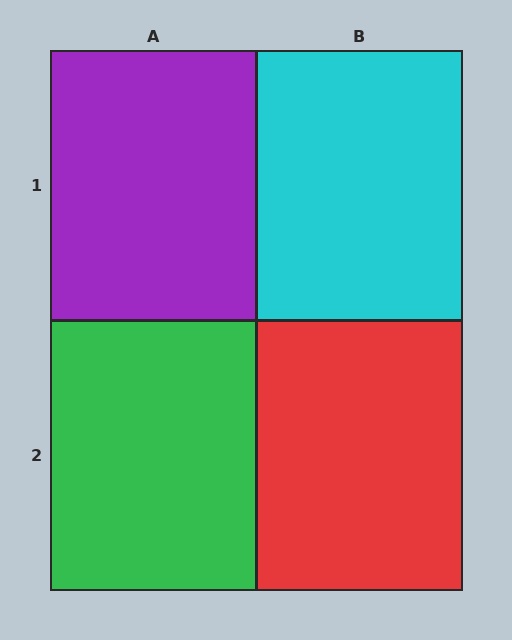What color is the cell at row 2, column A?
Green.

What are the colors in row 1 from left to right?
Purple, cyan.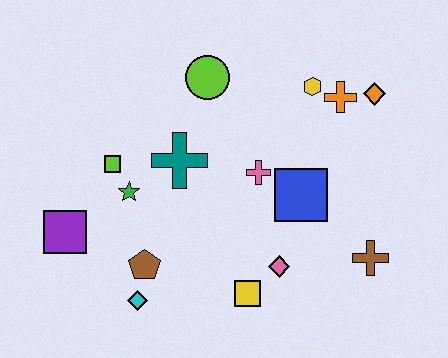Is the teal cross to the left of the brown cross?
Yes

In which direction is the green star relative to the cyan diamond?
The green star is above the cyan diamond.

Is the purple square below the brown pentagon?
No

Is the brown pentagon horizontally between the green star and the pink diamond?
Yes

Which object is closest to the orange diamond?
The orange cross is closest to the orange diamond.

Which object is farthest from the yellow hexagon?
The purple square is farthest from the yellow hexagon.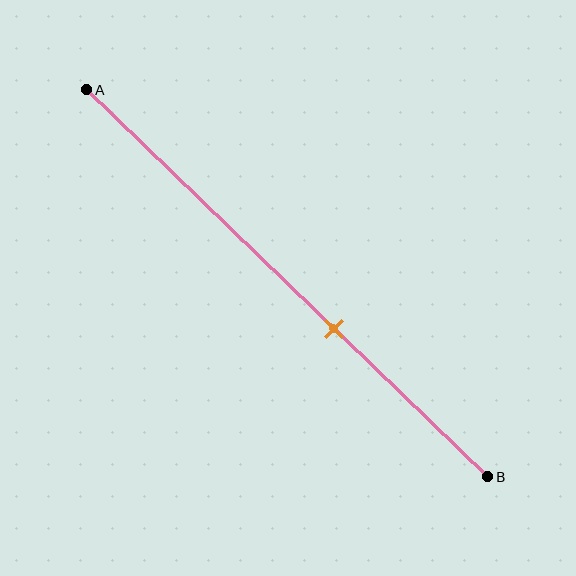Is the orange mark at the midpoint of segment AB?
No, the mark is at about 60% from A, not at the 50% midpoint.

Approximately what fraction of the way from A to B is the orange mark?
The orange mark is approximately 60% of the way from A to B.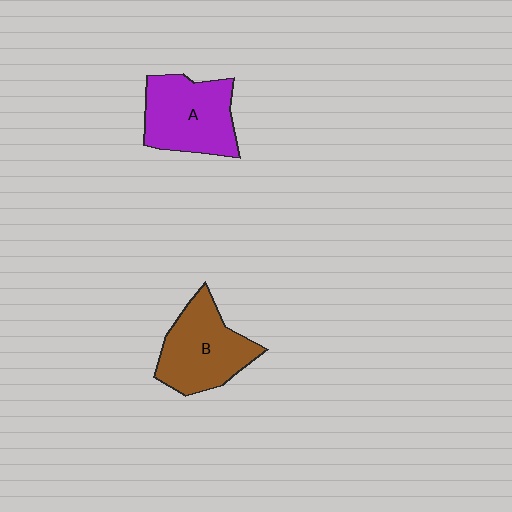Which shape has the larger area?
Shape A (purple).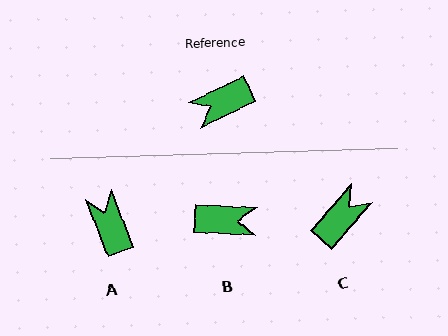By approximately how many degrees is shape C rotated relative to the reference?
Approximately 156 degrees clockwise.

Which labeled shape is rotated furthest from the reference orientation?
C, about 156 degrees away.